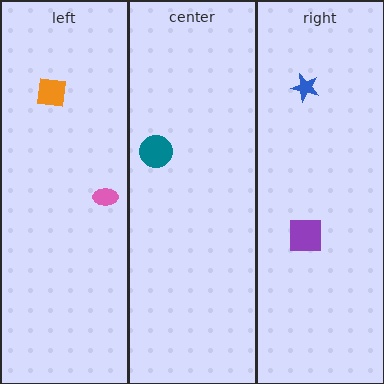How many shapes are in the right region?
2.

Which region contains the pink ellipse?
The left region.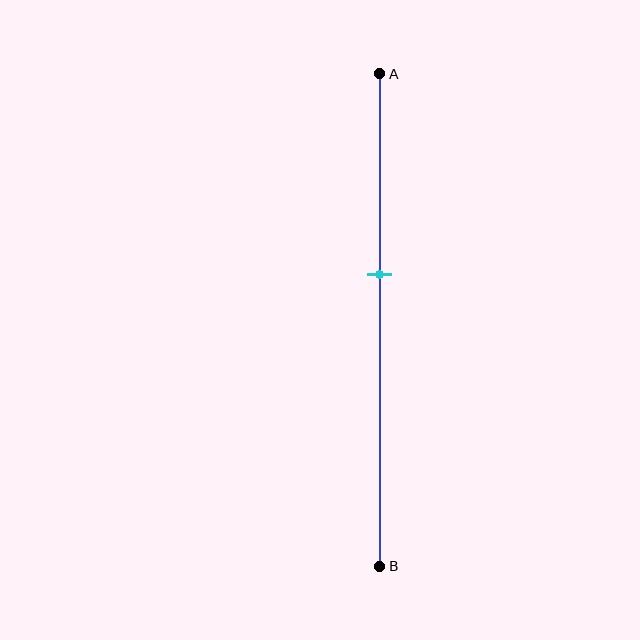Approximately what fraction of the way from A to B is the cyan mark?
The cyan mark is approximately 40% of the way from A to B.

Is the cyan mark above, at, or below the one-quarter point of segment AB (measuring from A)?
The cyan mark is below the one-quarter point of segment AB.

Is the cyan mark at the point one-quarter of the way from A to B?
No, the mark is at about 40% from A, not at the 25% one-quarter point.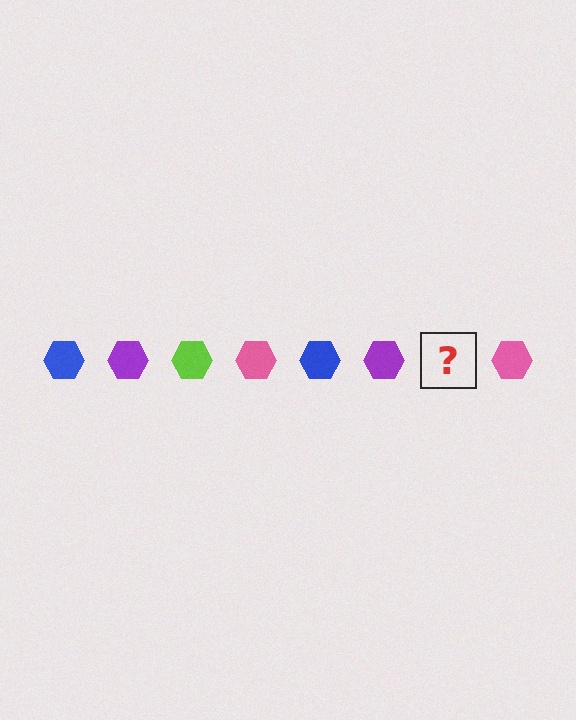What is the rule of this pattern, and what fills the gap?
The rule is that the pattern cycles through blue, purple, lime, pink hexagons. The gap should be filled with a lime hexagon.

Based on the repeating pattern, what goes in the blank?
The blank should be a lime hexagon.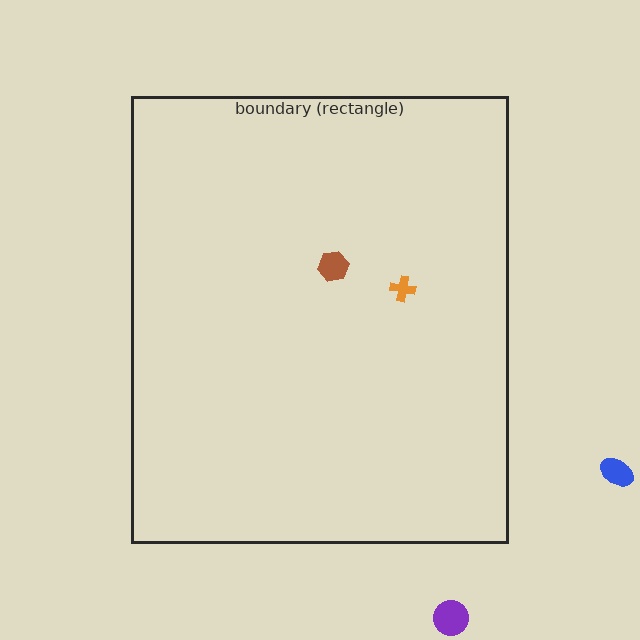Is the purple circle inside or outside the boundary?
Outside.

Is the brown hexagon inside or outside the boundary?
Inside.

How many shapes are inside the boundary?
2 inside, 2 outside.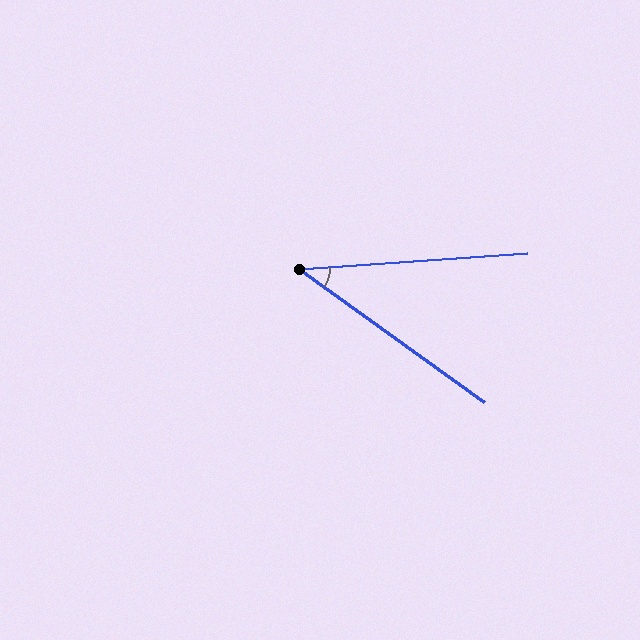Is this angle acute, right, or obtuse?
It is acute.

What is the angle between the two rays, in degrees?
Approximately 40 degrees.